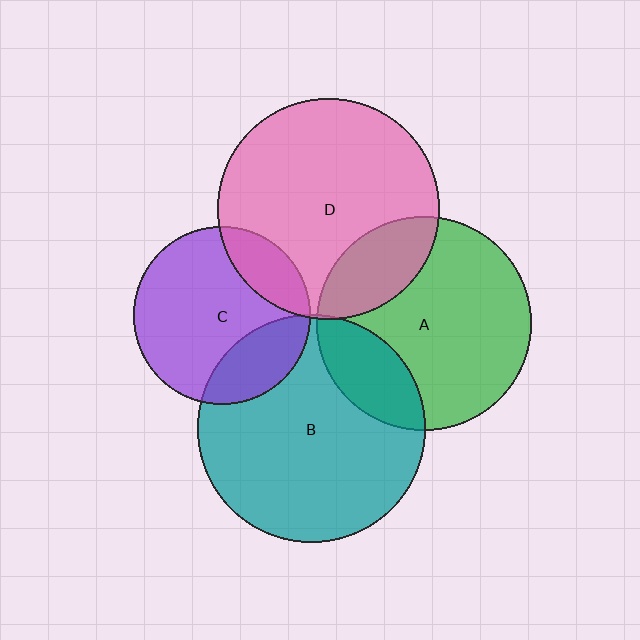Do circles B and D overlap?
Yes.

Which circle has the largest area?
Circle B (teal).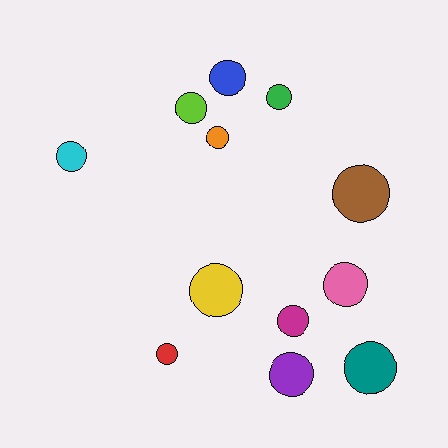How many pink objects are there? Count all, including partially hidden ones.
There is 1 pink object.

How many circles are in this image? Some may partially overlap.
There are 12 circles.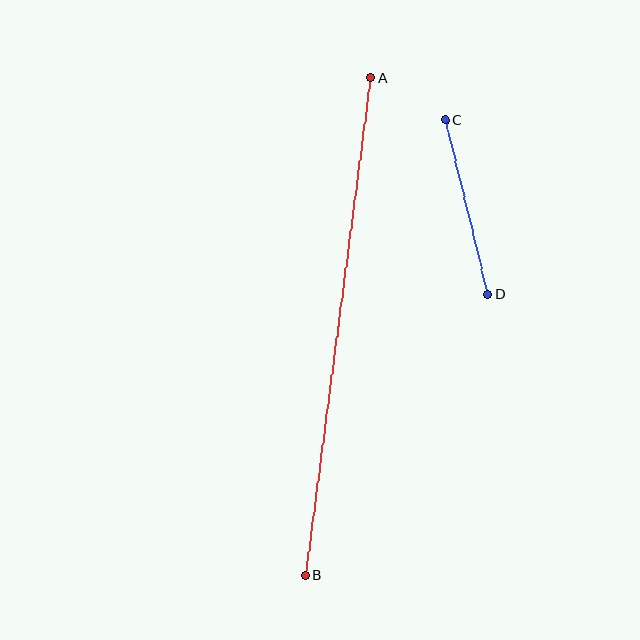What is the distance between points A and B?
The distance is approximately 502 pixels.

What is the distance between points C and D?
The distance is approximately 179 pixels.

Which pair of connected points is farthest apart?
Points A and B are farthest apart.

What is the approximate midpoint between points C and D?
The midpoint is at approximately (466, 207) pixels.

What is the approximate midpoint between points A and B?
The midpoint is at approximately (338, 326) pixels.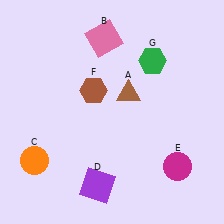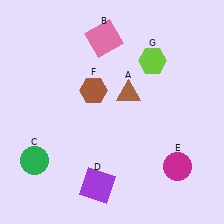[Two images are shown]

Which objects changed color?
C changed from orange to green. G changed from green to lime.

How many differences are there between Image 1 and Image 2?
There are 2 differences between the two images.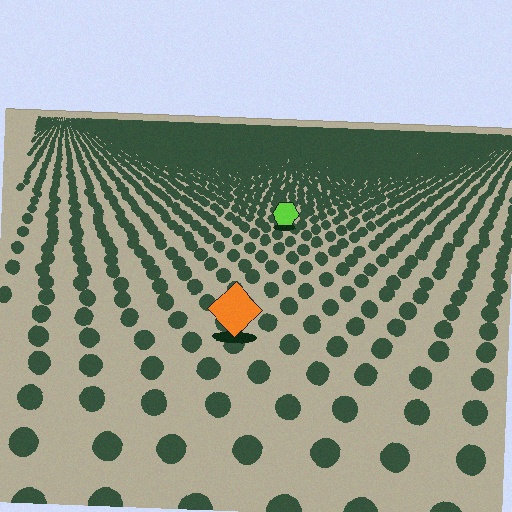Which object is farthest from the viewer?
The lime hexagon is farthest from the viewer. It appears smaller and the ground texture around it is denser.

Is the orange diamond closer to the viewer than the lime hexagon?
Yes. The orange diamond is closer — you can tell from the texture gradient: the ground texture is coarser near it.